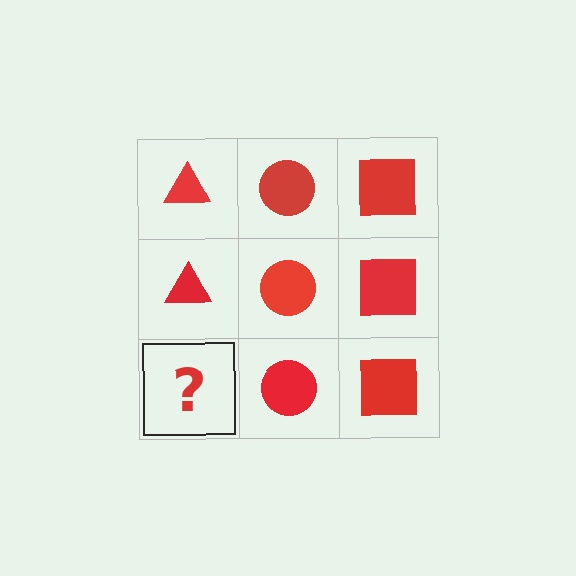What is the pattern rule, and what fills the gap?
The rule is that each column has a consistent shape. The gap should be filled with a red triangle.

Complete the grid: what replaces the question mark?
The question mark should be replaced with a red triangle.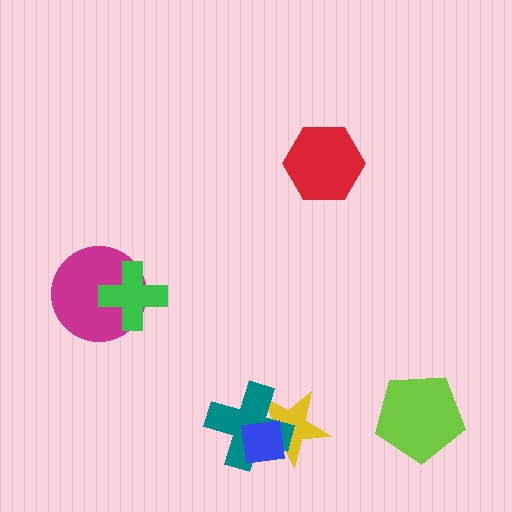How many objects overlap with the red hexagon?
0 objects overlap with the red hexagon.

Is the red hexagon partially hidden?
No, no other shape covers it.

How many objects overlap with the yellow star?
2 objects overlap with the yellow star.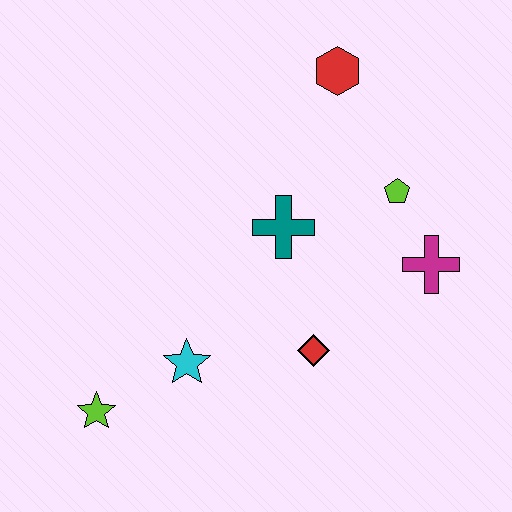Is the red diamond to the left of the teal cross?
No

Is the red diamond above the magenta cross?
No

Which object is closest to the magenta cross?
The lime pentagon is closest to the magenta cross.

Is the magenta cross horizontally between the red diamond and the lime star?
No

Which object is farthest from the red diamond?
The red hexagon is farthest from the red diamond.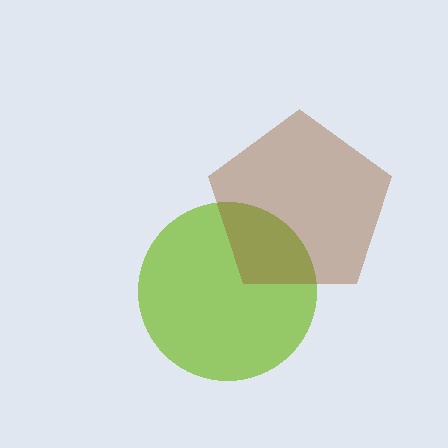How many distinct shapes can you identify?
There are 2 distinct shapes: a lime circle, a brown pentagon.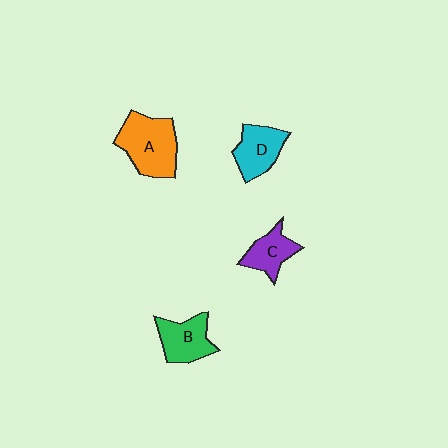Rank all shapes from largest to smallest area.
From largest to smallest: A (orange), B (green), D (cyan), C (purple).